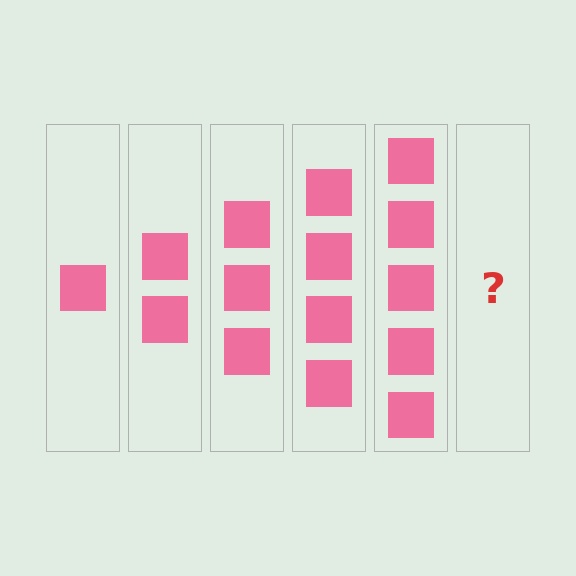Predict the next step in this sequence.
The next step is 6 squares.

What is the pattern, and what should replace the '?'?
The pattern is that each step adds one more square. The '?' should be 6 squares.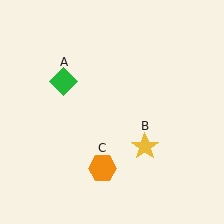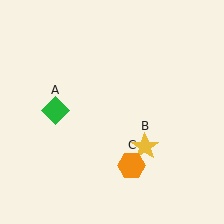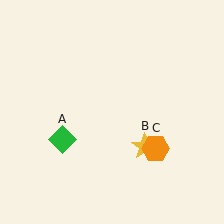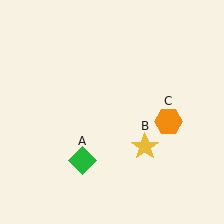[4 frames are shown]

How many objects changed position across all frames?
2 objects changed position: green diamond (object A), orange hexagon (object C).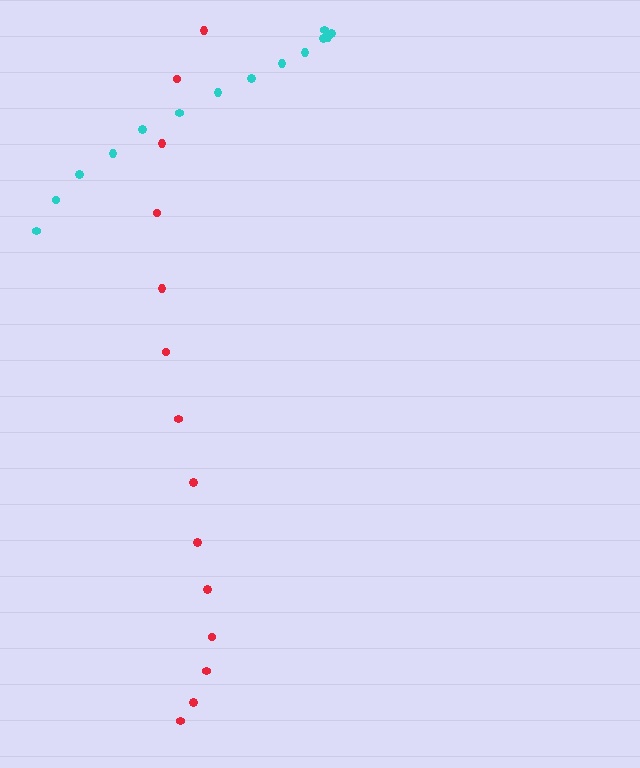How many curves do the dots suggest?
There are 2 distinct paths.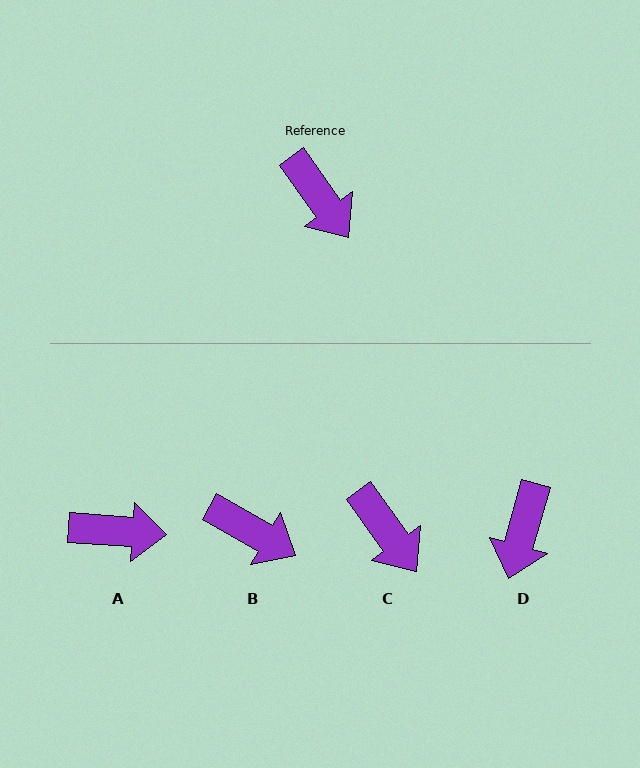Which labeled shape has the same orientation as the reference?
C.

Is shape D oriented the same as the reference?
No, it is off by about 51 degrees.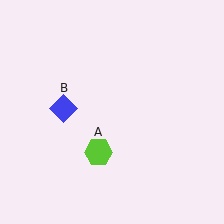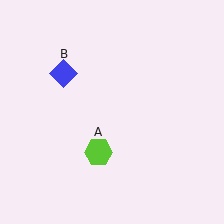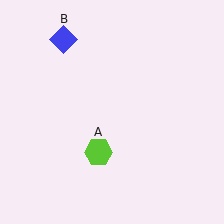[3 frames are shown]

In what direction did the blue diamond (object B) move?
The blue diamond (object B) moved up.